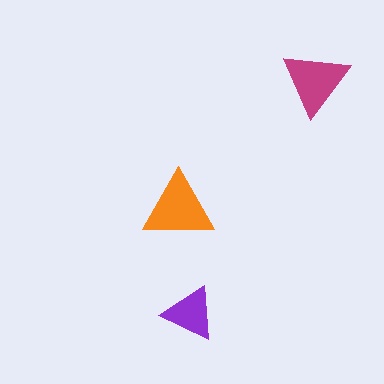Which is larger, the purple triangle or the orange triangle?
The orange one.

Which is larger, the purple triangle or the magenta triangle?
The magenta one.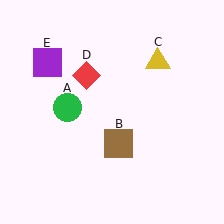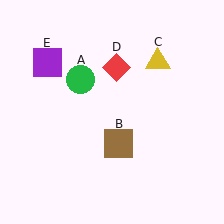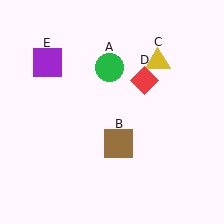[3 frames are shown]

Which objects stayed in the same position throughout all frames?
Brown square (object B) and yellow triangle (object C) and purple square (object E) remained stationary.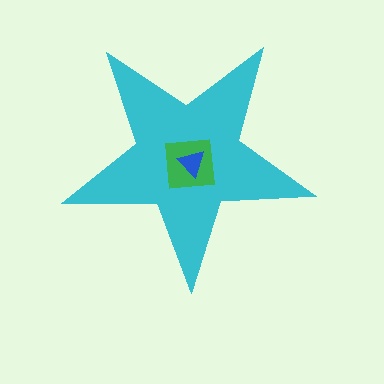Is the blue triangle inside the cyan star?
Yes.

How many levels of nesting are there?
3.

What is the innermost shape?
The blue triangle.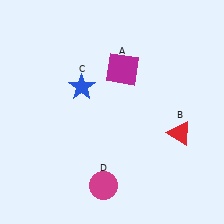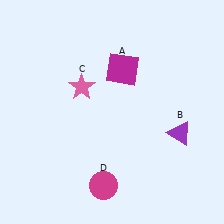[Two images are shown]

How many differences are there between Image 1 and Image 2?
There are 2 differences between the two images.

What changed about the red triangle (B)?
In Image 1, B is red. In Image 2, it changed to purple.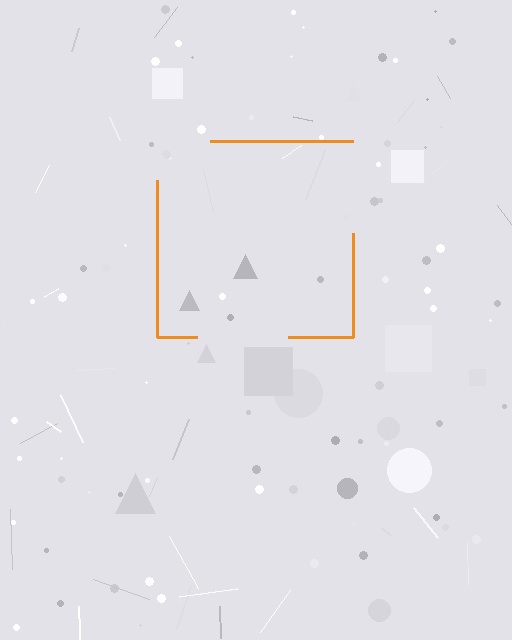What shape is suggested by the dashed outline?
The dashed outline suggests a square.